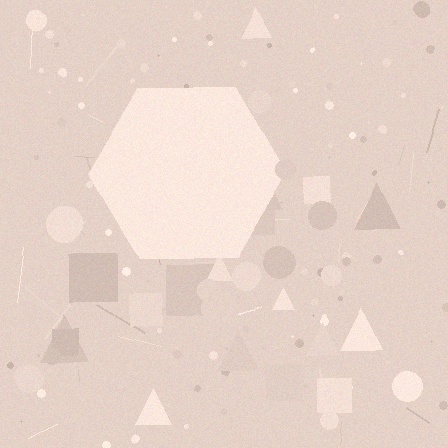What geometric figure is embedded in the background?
A hexagon is embedded in the background.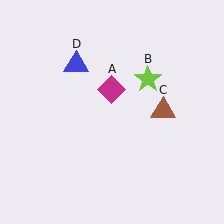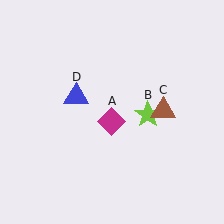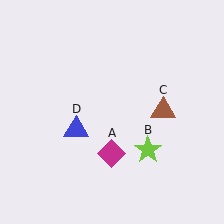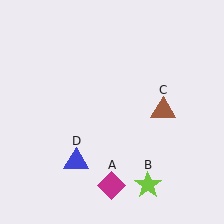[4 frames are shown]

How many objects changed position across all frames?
3 objects changed position: magenta diamond (object A), lime star (object B), blue triangle (object D).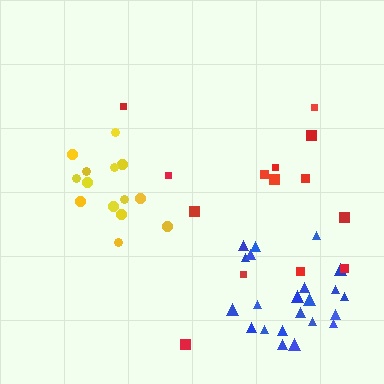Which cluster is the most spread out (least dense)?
Red.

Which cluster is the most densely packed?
Blue.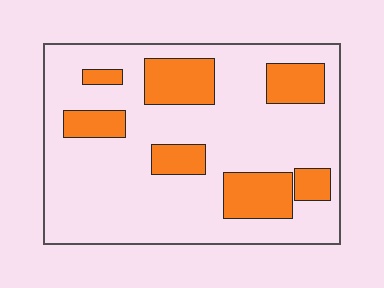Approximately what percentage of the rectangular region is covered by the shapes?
Approximately 25%.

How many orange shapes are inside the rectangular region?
7.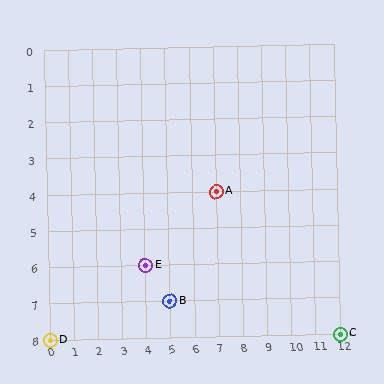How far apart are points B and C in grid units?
Points B and C are 7 columns and 1 row apart (about 7.1 grid units diagonally).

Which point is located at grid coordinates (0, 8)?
Point D is at (0, 8).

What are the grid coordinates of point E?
Point E is at grid coordinates (4, 6).